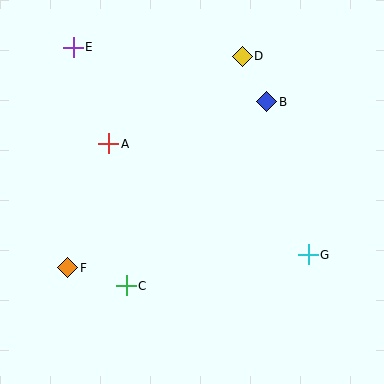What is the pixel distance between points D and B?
The distance between D and B is 52 pixels.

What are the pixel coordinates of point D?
Point D is at (242, 56).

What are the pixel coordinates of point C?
Point C is at (126, 286).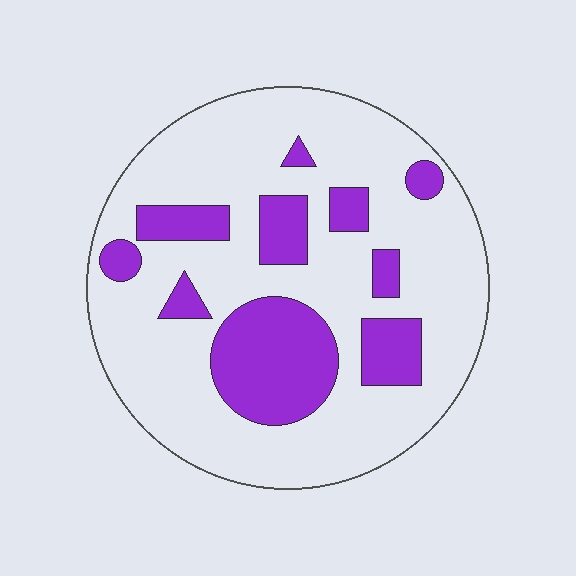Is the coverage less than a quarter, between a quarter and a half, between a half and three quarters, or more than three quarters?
Less than a quarter.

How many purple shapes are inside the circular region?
10.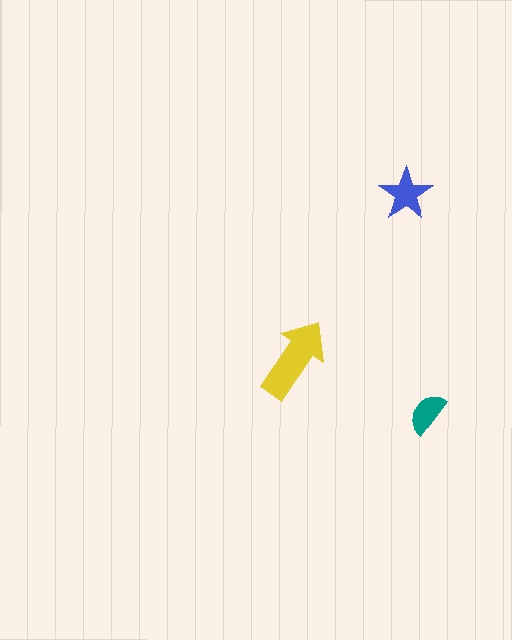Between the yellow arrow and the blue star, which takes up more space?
The yellow arrow.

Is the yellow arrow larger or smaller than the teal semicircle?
Larger.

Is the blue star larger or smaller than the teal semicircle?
Larger.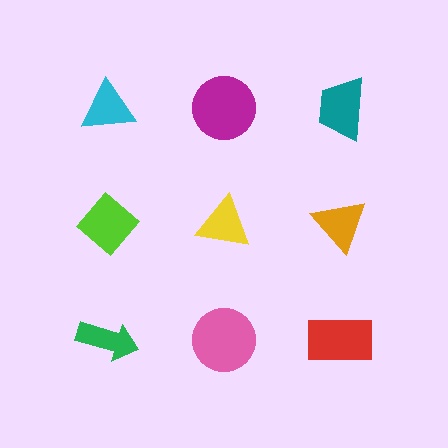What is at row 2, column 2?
A yellow triangle.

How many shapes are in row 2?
3 shapes.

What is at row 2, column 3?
An orange triangle.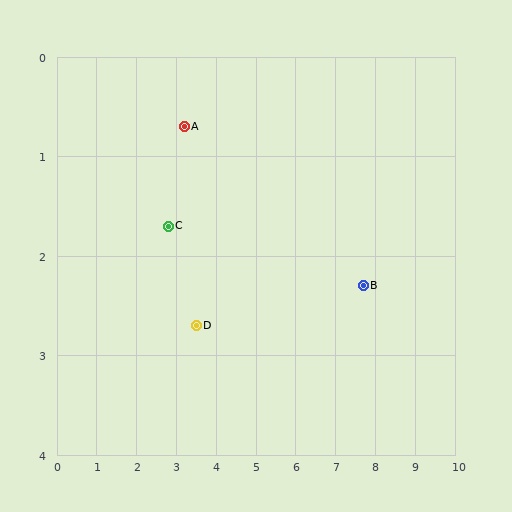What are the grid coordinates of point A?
Point A is at approximately (3.2, 0.7).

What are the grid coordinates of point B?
Point B is at approximately (7.7, 2.3).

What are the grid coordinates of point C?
Point C is at approximately (2.8, 1.7).